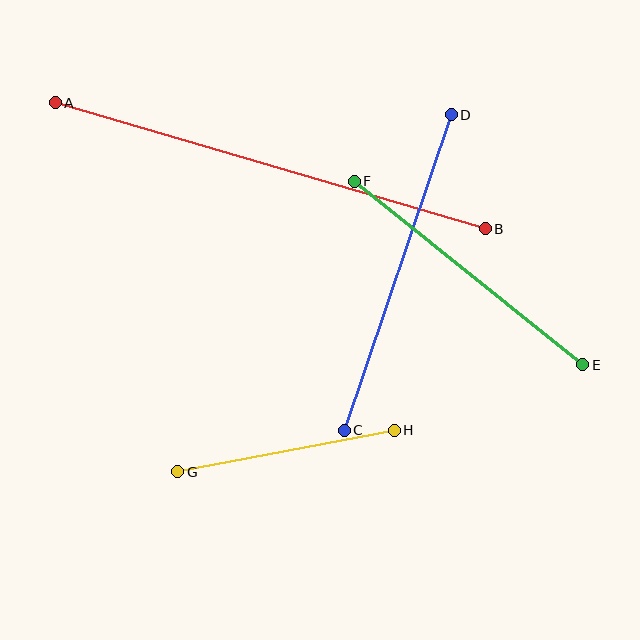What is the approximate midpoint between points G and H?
The midpoint is at approximately (286, 451) pixels.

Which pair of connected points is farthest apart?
Points A and B are farthest apart.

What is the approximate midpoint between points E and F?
The midpoint is at approximately (468, 273) pixels.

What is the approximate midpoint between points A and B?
The midpoint is at approximately (270, 166) pixels.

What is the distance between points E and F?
The distance is approximately 293 pixels.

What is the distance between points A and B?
The distance is approximately 448 pixels.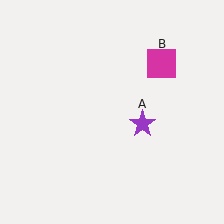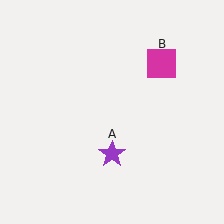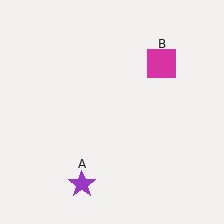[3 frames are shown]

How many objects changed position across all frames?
1 object changed position: purple star (object A).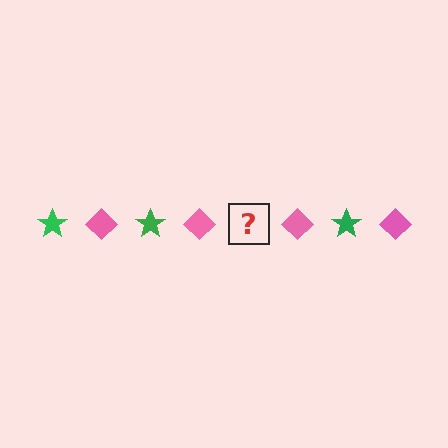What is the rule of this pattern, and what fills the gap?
The rule is that the pattern alternates between green star and pink diamond. The gap should be filled with a green star.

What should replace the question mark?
The question mark should be replaced with a green star.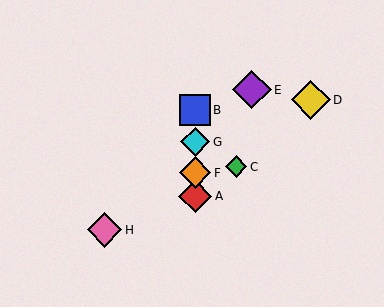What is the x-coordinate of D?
Object D is at x≈311.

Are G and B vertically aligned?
Yes, both are at x≈195.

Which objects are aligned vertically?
Objects A, B, F, G are aligned vertically.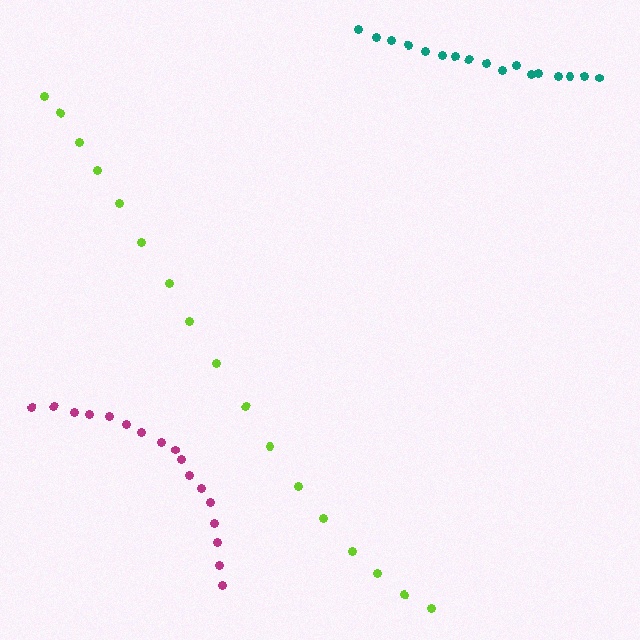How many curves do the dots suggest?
There are 3 distinct paths.